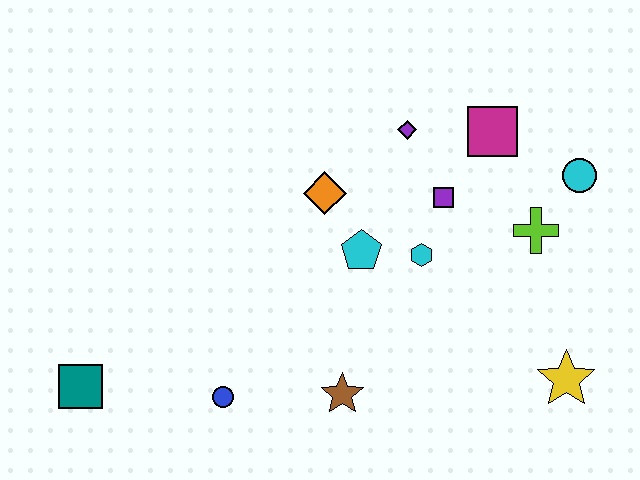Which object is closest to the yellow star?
The lime cross is closest to the yellow star.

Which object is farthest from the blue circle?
The cyan circle is farthest from the blue circle.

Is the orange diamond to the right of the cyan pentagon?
No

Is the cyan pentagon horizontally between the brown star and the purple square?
Yes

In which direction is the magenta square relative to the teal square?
The magenta square is to the right of the teal square.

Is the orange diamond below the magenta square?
Yes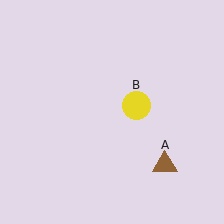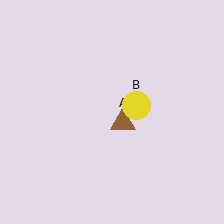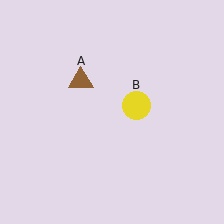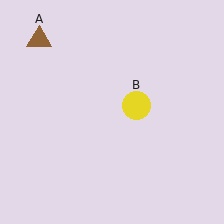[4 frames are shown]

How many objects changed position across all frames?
1 object changed position: brown triangle (object A).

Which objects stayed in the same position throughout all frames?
Yellow circle (object B) remained stationary.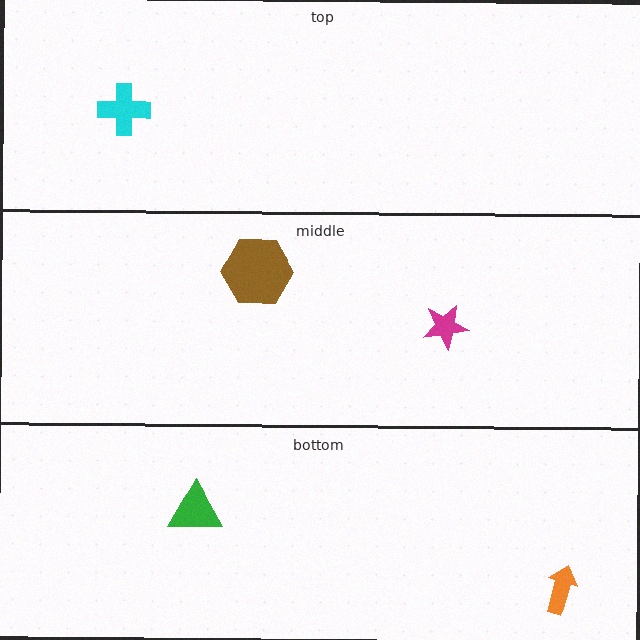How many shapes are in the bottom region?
2.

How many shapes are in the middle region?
2.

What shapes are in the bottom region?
The orange arrow, the green triangle.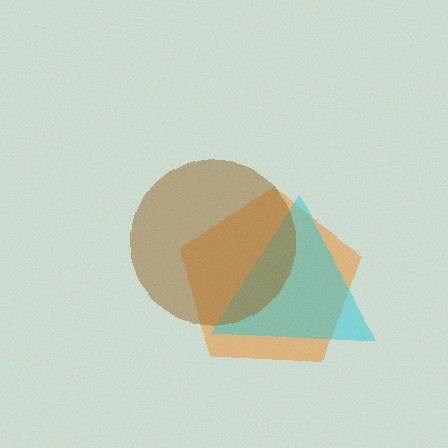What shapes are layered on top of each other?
The layered shapes are: an orange pentagon, a cyan triangle, a brown circle.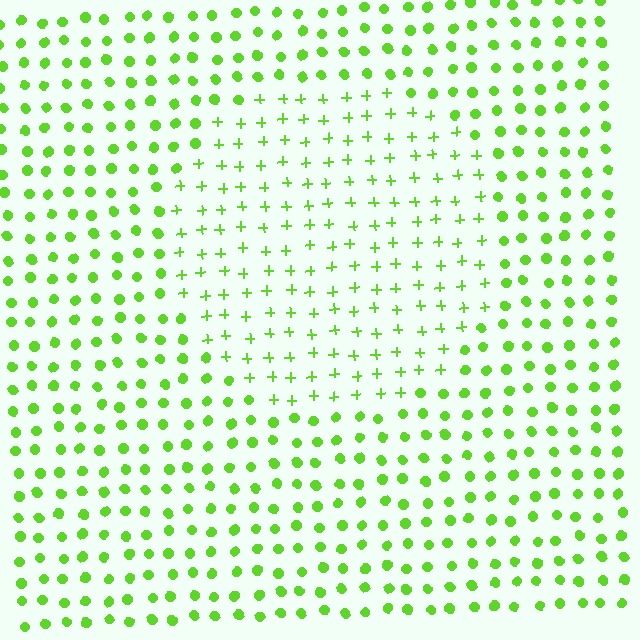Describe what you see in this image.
The image is filled with small lime elements arranged in a uniform grid. A circle-shaped region contains plus signs, while the surrounding area contains circles. The boundary is defined purely by the change in element shape.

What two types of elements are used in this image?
The image uses plus signs inside the circle region and circles outside it.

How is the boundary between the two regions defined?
The boundary is defined by a change in element shape: plus signs inside vs. circles outside. All elements share the same color and spacing.